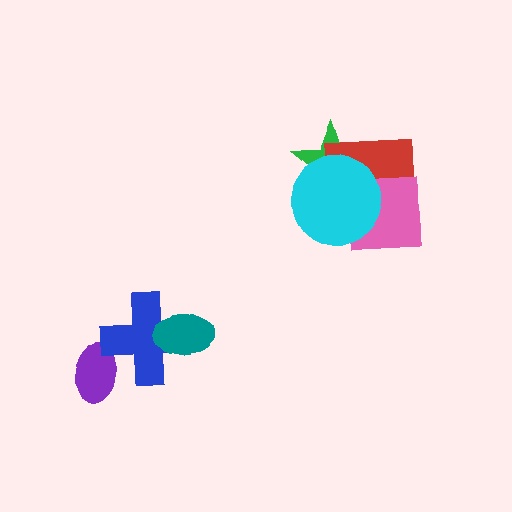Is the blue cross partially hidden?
Yes, it is partially covered by another shape.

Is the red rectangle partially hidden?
Yes, it is partially covered by another shape.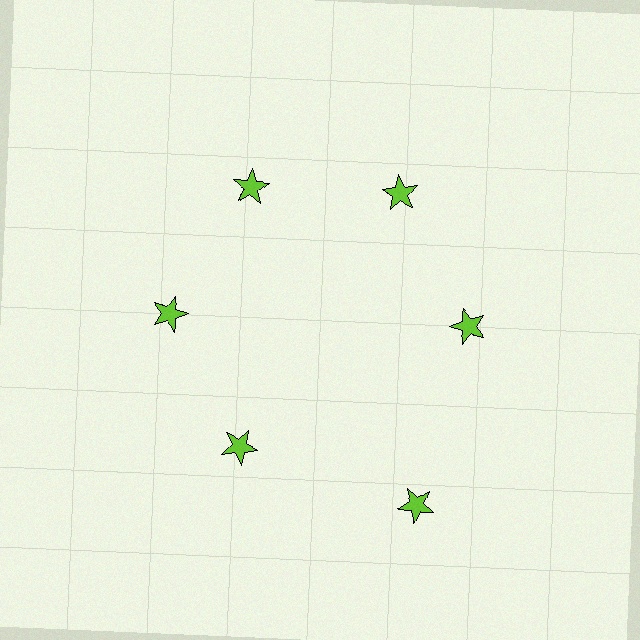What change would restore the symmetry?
The symmetry would be restored by moving it inward, back onto the ring so that all 6 stars sit at equal angles and equal distance from the center.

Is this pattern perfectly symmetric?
No. The 6 lime stars are arranged in a ring, but one element near the 5 o'clock position is pushed outward from the center, breaking the 6-fold rotational symmetry.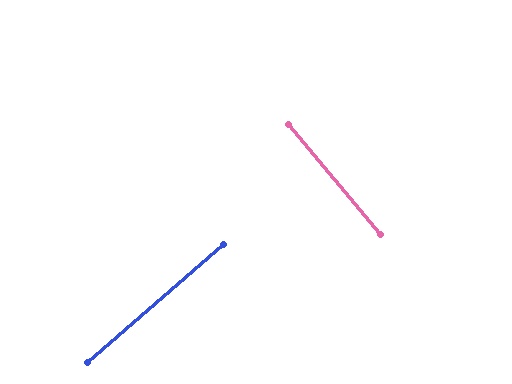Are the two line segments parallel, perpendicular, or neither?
Perpendicular — they meet at approximately 89°.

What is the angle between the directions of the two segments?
Approximately 89 degrees.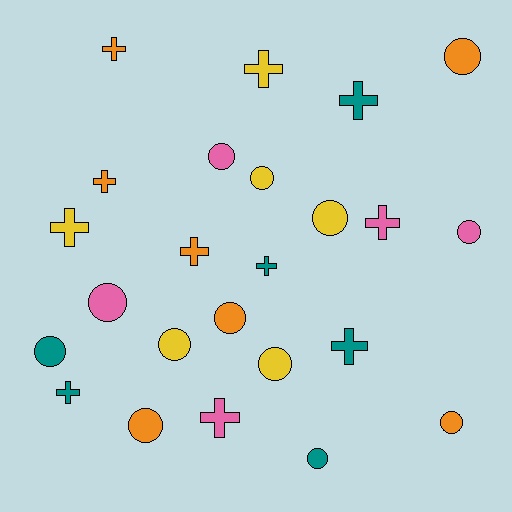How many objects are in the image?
There are 24 objects.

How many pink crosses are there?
There are 2 pink crosses.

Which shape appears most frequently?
Circle, with 13 objects.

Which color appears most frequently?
Orange, with 7 objects.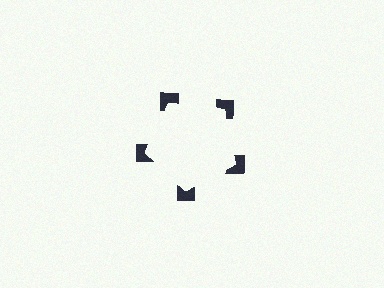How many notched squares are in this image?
There are 5 — one at each vertex of the illusory pentagon.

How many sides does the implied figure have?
5 sides.